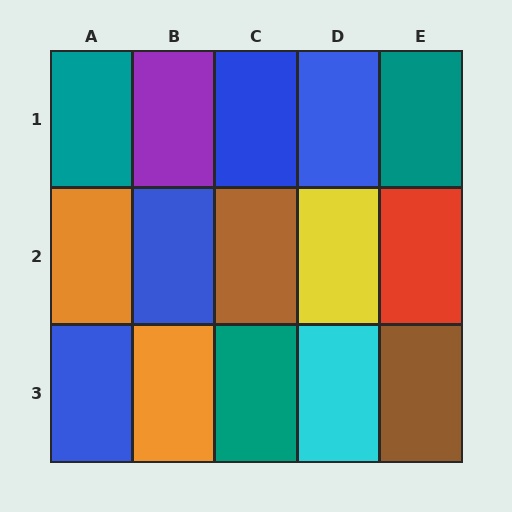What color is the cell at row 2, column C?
Brown.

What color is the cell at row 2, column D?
Yellow.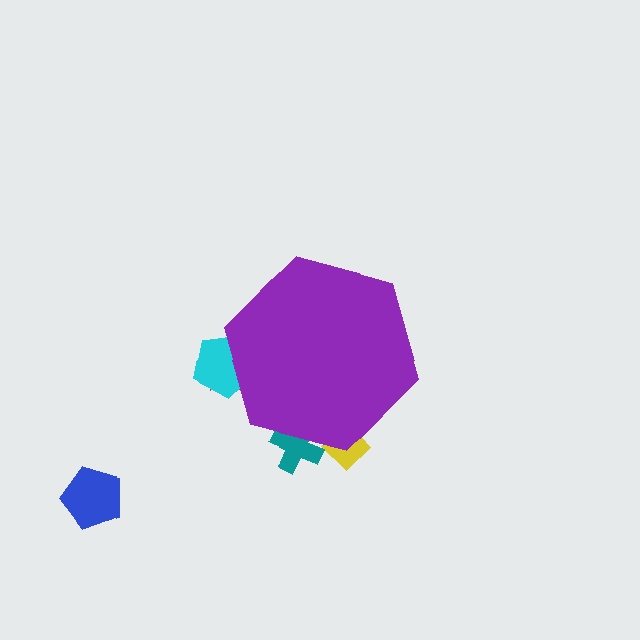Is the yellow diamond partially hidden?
Yes, the yellow diamond is partially hidden behind the purple hexagon.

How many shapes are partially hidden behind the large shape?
4 shapes are partially hidden.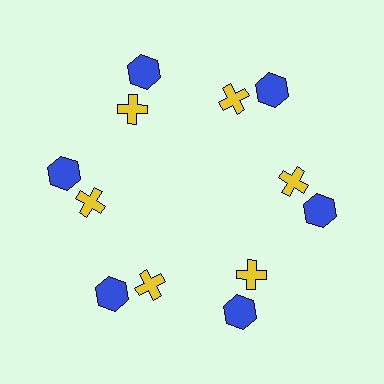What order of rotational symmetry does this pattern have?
This pattern has 6-fold rotational symmetry.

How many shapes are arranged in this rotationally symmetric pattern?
There are 12 shapes, arranged in 6 groups of 2.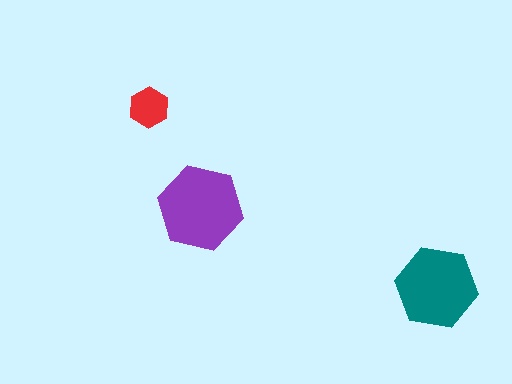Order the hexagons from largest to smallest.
the purple one, the teal one, the red one.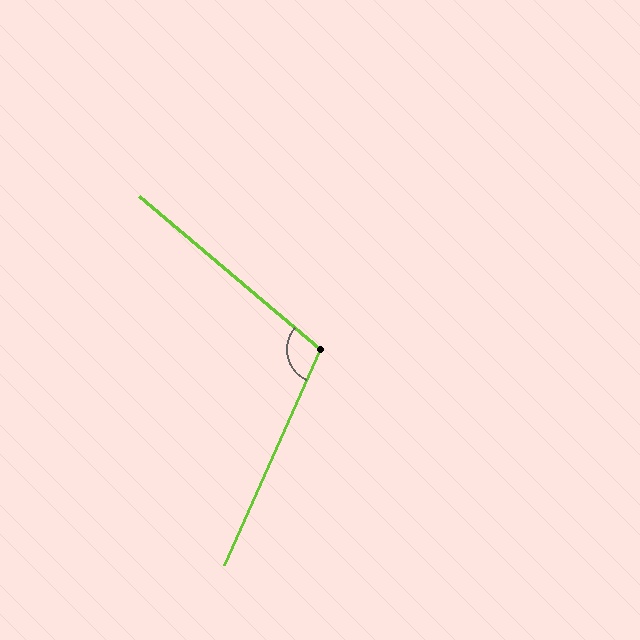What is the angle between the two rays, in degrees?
Approximately 106 degrees.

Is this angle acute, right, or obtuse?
It is obtuse.